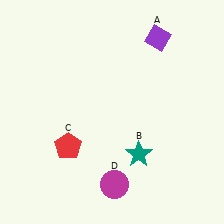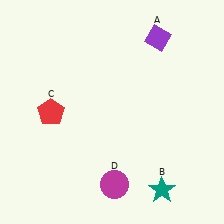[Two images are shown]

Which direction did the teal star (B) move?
The teal star (B) moved down.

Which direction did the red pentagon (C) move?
The red pentagon (C) moved up.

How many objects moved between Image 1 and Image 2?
2 objects moved between the two images.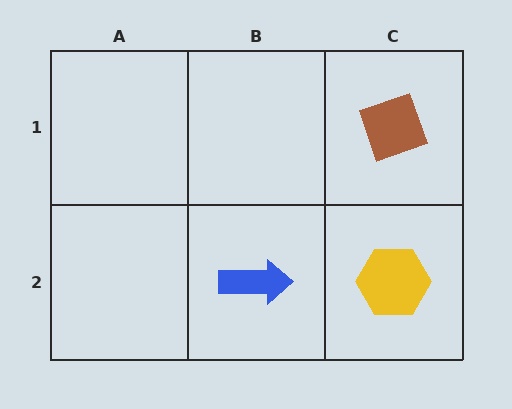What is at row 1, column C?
A brown diamond.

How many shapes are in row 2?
2 shapes.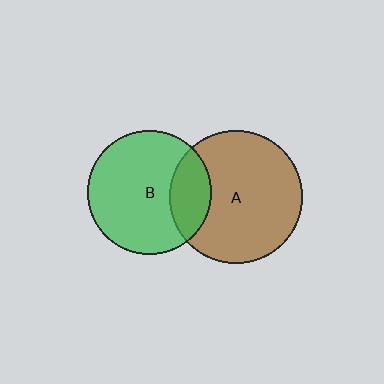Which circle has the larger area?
Circle A (brown).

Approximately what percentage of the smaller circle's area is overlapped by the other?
Approximately 25%.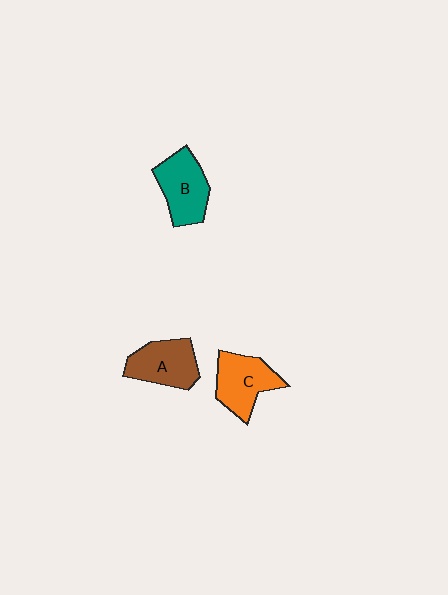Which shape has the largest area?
Shape B (teal).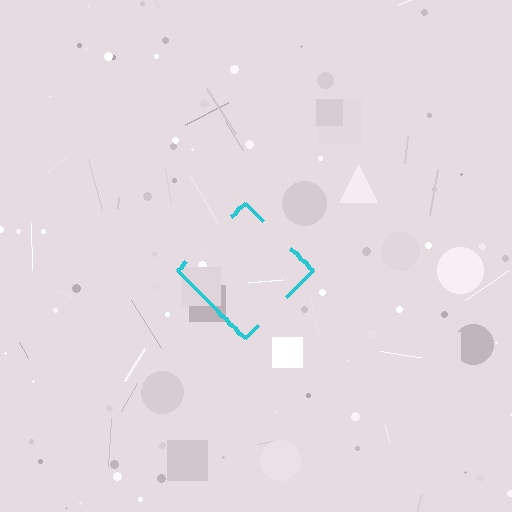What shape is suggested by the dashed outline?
The dashed outline suggests a diamond.